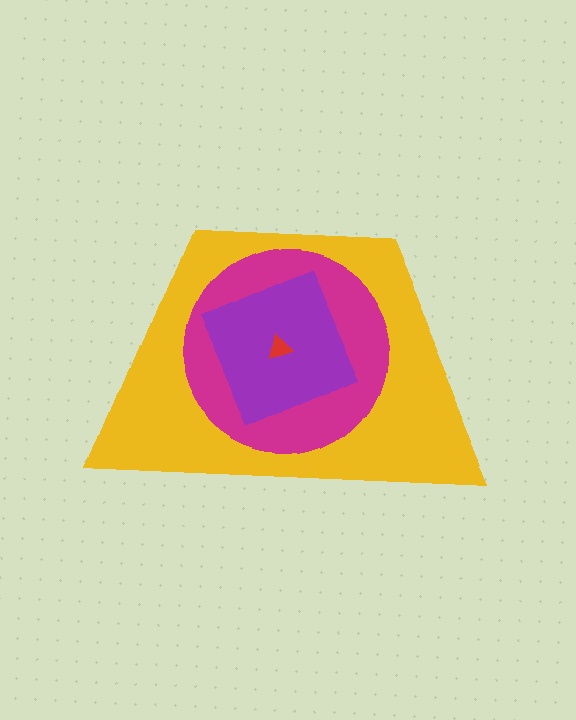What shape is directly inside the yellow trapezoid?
The magenta circle.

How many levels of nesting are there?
4.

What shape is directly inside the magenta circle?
The purple square.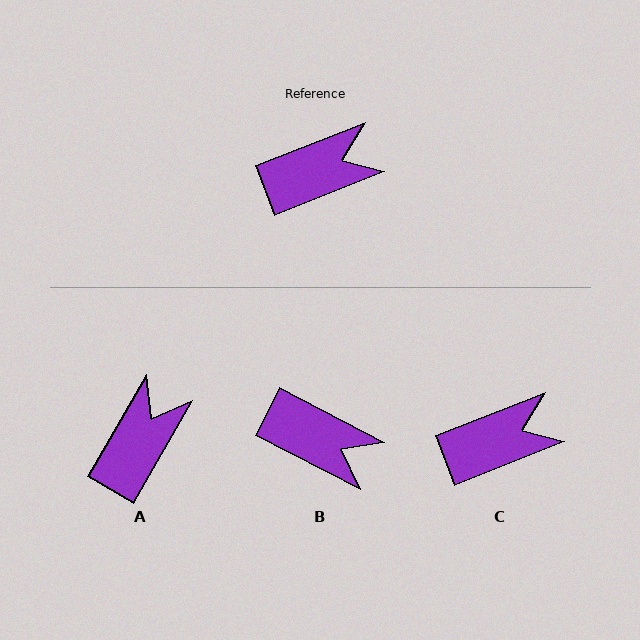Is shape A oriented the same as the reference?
No, it is off by about 39 degrees.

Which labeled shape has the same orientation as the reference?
C.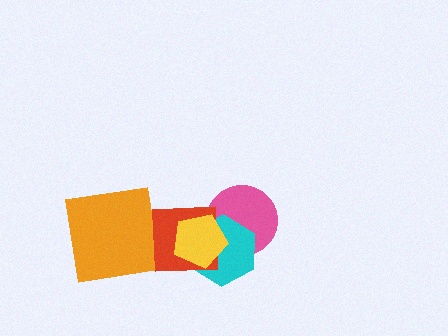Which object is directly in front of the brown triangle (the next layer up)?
The pink circle is directly in front of the brown triangle.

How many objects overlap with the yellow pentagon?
4 objects overlap with the yellow pentagon.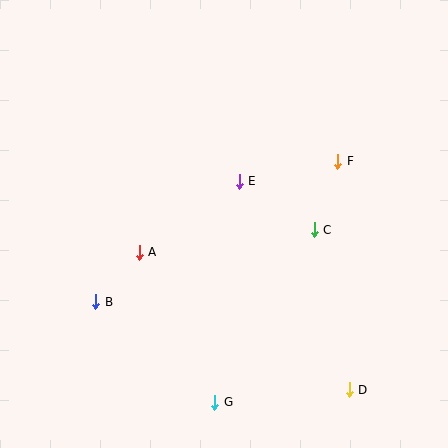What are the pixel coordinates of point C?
Point C is at (314, 230).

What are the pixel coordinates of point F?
Point F is at (338, 161).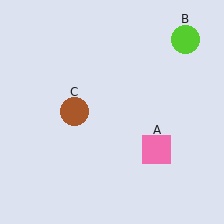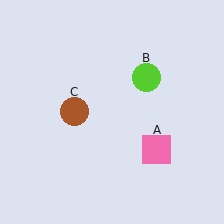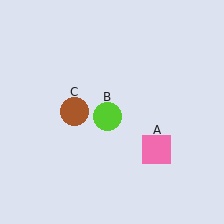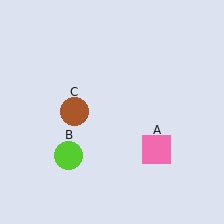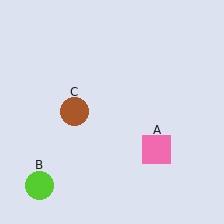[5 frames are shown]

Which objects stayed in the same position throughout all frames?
Pink square (object A) and brown circle (object C) remained stationary.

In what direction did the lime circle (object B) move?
The lime circle (object B) moved down and to the left.